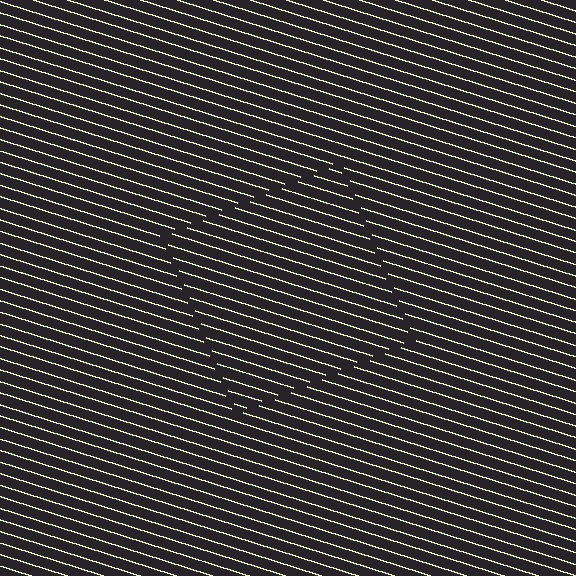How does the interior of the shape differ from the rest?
The interior of the shape contains the same grating, shifted by half a period — the contour is defined by the phase discontinuity where line-ends from the inner and outer gratings abut.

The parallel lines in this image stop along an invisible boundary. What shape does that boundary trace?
An illusory square. The interior of the shape contains the same grating, shifted by half a period — the contour is defined by the phase discontinuity where line-ends from the inner and outer gratings abut.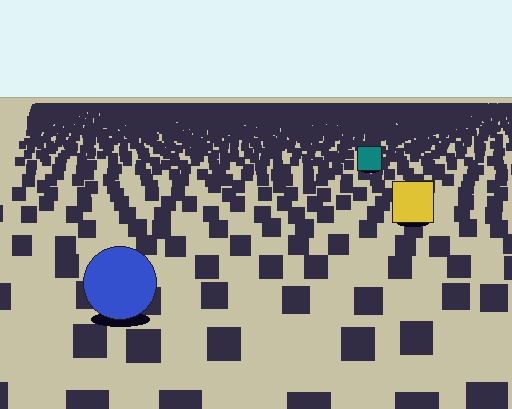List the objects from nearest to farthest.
From nearest to farthest: the blue circle, the yellow square, the teal square.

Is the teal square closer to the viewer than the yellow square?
No. The yellow square is closer — you can tell from the texture gradient: the ground texture is coarser near it.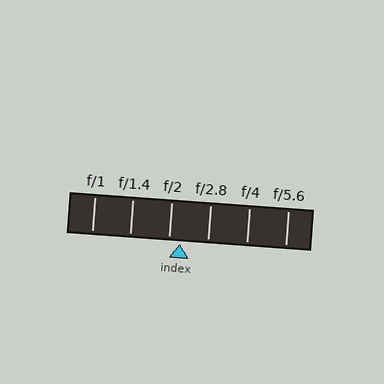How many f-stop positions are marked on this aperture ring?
There are 6 f-stop positions marked.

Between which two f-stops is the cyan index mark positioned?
The index mark is between f/2 and f/2.8.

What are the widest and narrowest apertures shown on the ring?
The widest aperture shown is f/1 and the narrowest is f/5.6.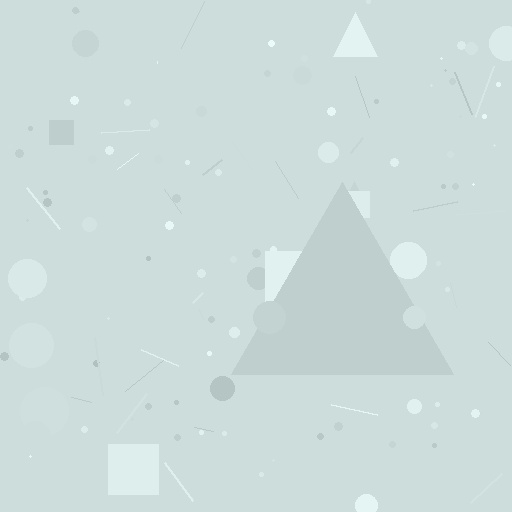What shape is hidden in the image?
A triangle is hidden in the image.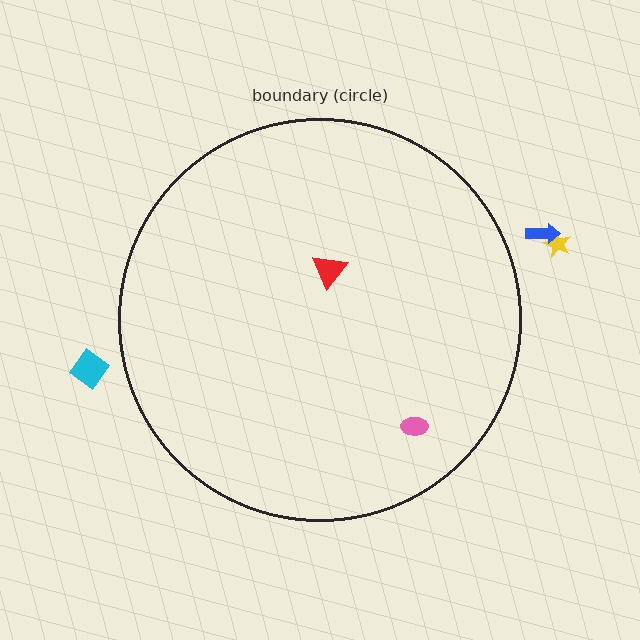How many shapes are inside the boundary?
2 inside, 3 outside.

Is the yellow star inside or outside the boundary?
Outside.